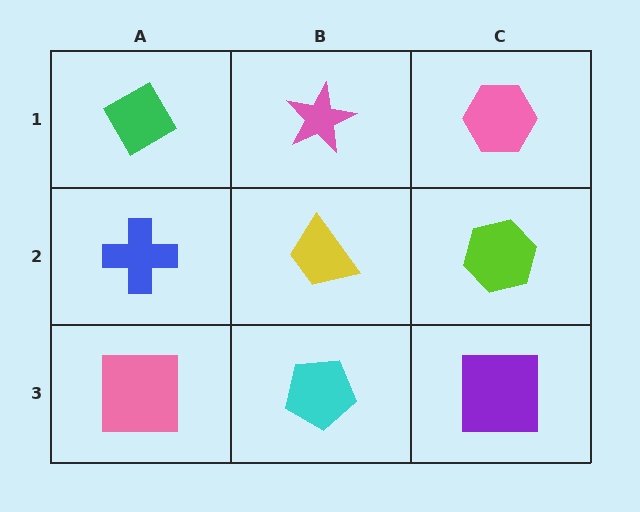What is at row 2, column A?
A blue cross.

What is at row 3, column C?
A purple square.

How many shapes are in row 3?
3 shapes.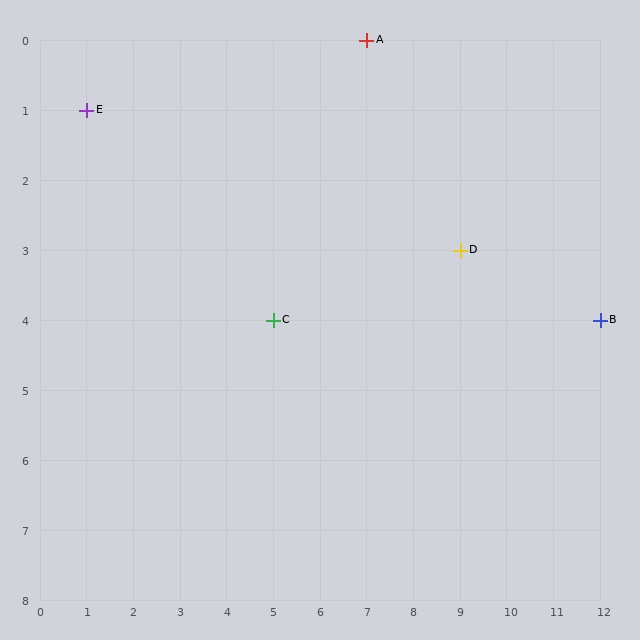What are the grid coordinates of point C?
Point C is at grid coordinates (5, 4).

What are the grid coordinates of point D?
Point D is at grid coordinates (9, 3).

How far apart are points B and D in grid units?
Points B and D are 3 columns and 1 row apart (about 3.2 grid units diagonally).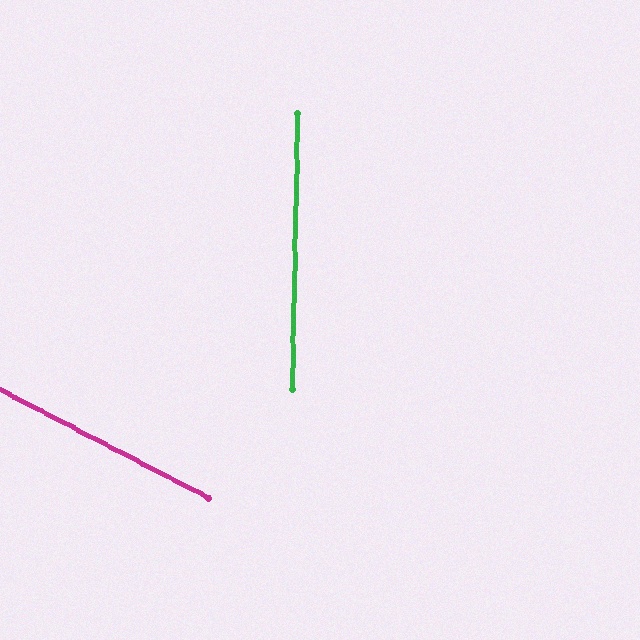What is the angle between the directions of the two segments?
Approximately 64 degrees.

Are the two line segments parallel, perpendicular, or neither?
Neither parallel nor perpendicular — they differ by about 64°.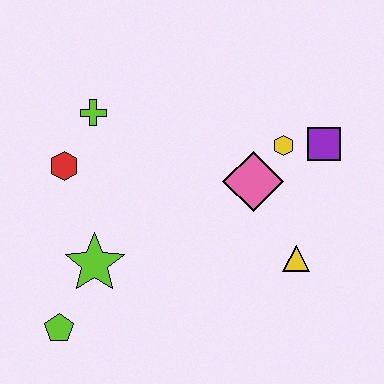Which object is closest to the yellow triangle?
The pink diamond is closest to the yellow triangle.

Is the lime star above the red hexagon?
No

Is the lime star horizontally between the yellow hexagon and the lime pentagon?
Yes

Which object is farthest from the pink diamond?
The lime pentagon is farthest from the pink diamond.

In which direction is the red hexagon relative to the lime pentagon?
The red hexagon is above the lime pentagon.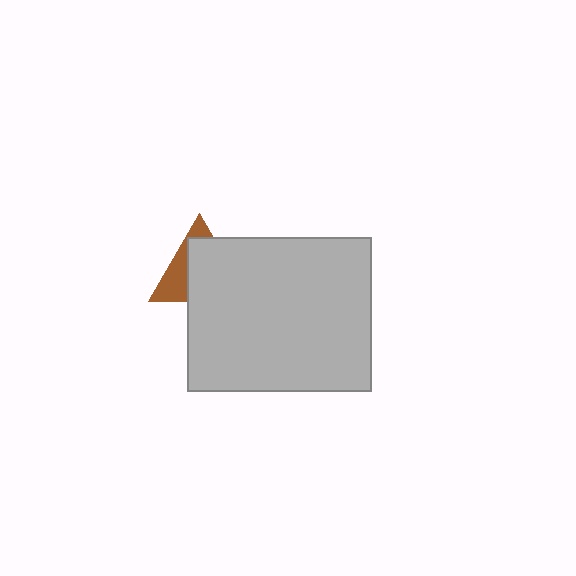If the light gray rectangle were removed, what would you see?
You would see the complete brown triangle.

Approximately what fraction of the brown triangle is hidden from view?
Roughly 63% of the brown triangle is hidden behind the light gray rectangle.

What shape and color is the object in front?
The object in front is a light gray rectangle.